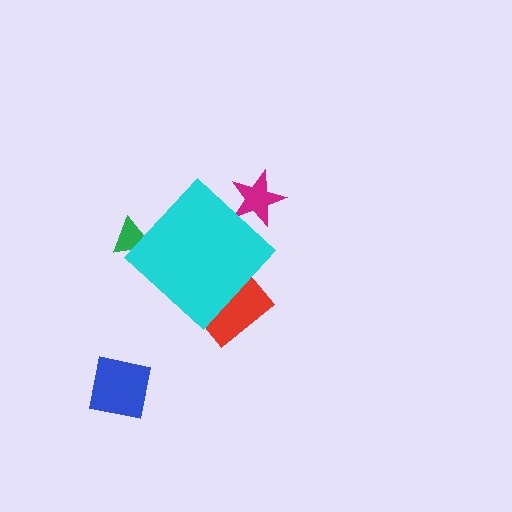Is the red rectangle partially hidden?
Yes, the red rectangle is partially hidden behind the cyan diamond.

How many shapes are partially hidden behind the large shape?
3 shapes are partially hidden.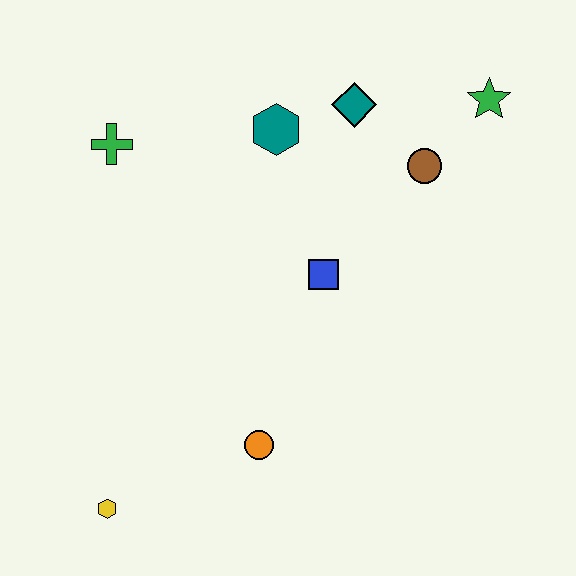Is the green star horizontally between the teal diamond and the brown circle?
No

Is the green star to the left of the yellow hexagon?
No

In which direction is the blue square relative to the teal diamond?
The blue square is below the teal diamond.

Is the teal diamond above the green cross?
Yes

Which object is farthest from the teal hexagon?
The yellow hexagon is farthest from the teal hexagon.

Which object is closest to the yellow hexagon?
The orange circle is closest to the yellow hexagon.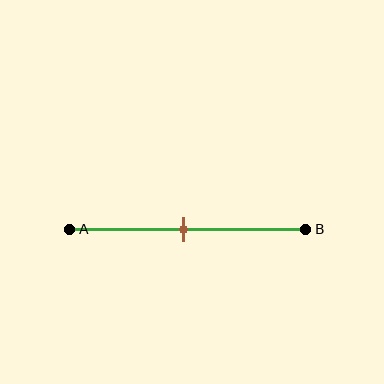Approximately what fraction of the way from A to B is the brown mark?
The brown mark is approximately 50% of the way from A to B.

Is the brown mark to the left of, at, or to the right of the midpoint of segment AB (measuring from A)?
The brown mark is approximately at the midpoint of segment AB.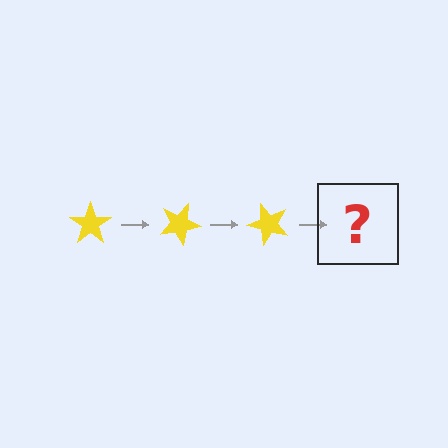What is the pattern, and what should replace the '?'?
The pattern is that the star rotates 25 degrees each step. The '?' should be a yellow star rotated 75 degrees.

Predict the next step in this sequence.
The next step is a yellow star rotated 75 degrees.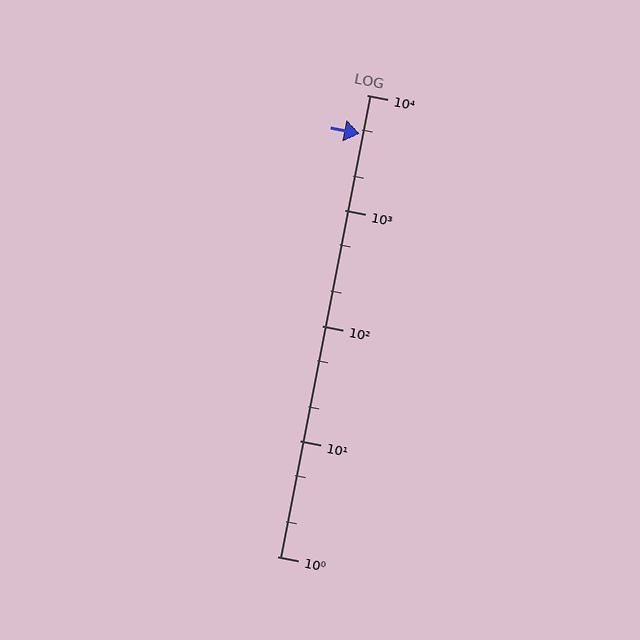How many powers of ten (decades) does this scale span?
The scale spans 4 decades, from 1 to 10000.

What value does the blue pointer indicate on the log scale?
The pointer indicates approximately 4600.